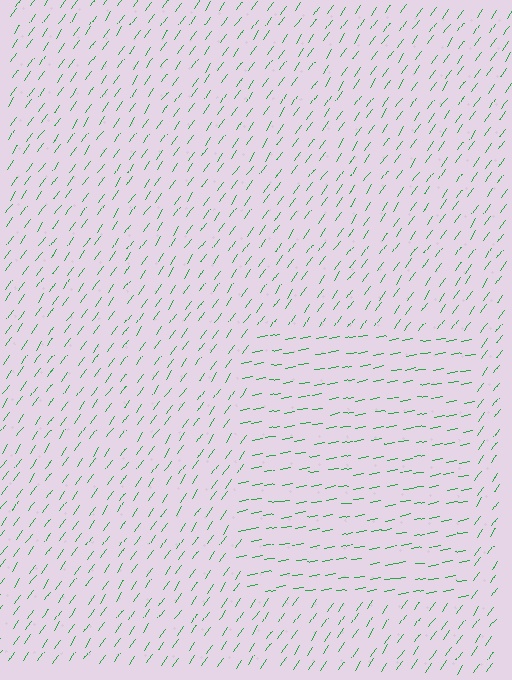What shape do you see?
I see a rectangle.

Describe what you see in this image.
The image is filled with small green line segments. A rectangle region in the image has lines oriented differently from the surrounding lines, creating a visible texture boundary.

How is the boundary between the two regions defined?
The boundary is defined purely by a change in line orientation (approximately 45 degrees difference). All lines are the same color and thickness.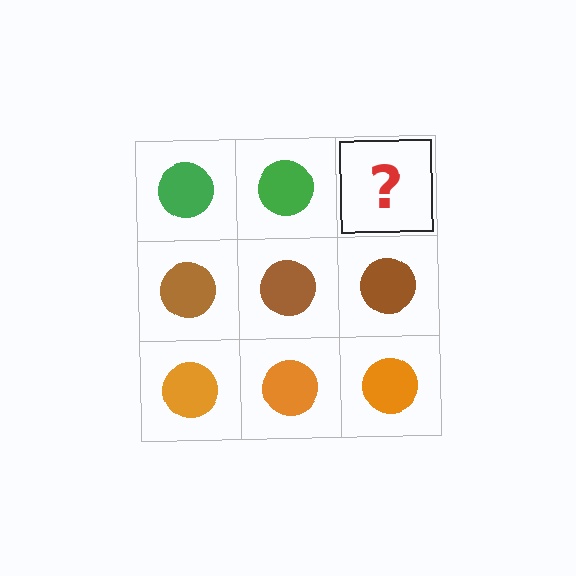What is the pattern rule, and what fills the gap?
The rule is that each row has a consistent color. The gap should be filled with a green circle.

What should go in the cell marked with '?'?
The missing cell should contain a green circle.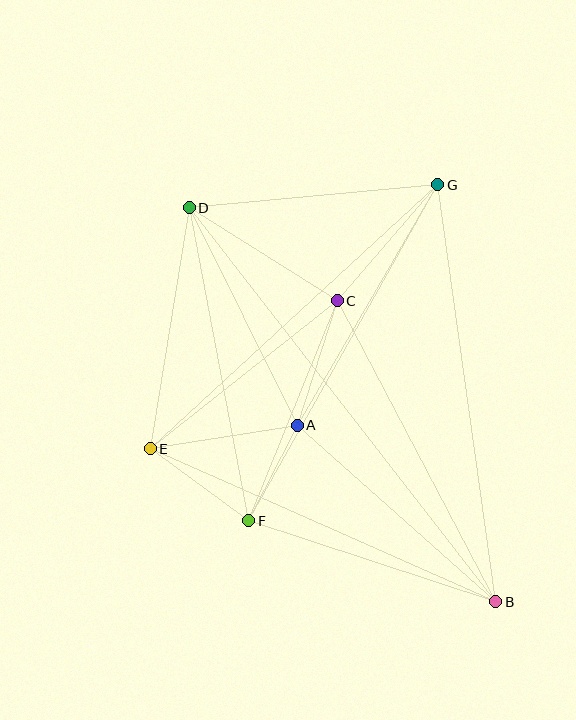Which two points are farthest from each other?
Points B and D are farthest from each other.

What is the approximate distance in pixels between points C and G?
The distance between C and G is approximately 153 pixels.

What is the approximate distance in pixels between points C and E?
The distance between C and E is approximately 239 pixels.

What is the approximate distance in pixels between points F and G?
The distance between F and G is approximately 386 pixels.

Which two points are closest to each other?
Points A and F are closest to each other.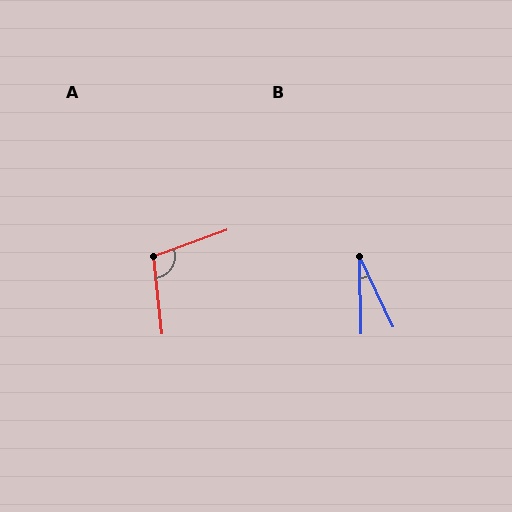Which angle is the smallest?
B, at approximately 25 degrees.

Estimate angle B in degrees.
Approximately 25 degrees.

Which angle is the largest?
A, at approximately 103 degrees.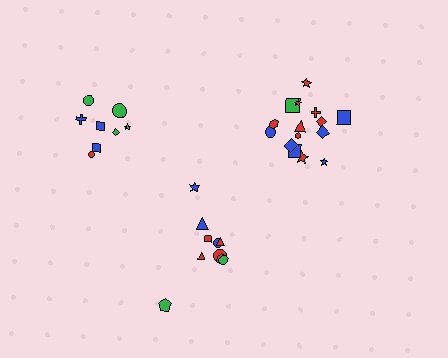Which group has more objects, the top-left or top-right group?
The top-right group.